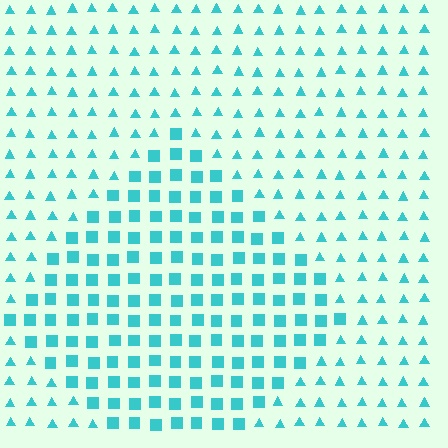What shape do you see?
I see a diamond.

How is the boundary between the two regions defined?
The boundary is defined by a change in element shape: squares inside vs. triangles outside. All elements share the same color and spacing.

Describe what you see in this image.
The image is filled with small cyan elements arranged in a uniform grid. A diamond-shaped region contains squares, while the surrounding area contains triangles. The boundary is defined purely by the change in element shape.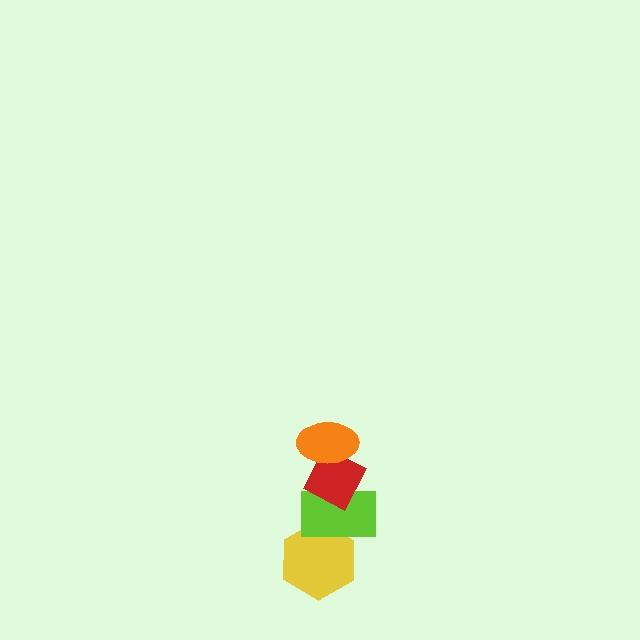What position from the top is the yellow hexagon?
The yellow hexagon is 4th from the top.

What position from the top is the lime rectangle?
The lime rectangle is 3rd from the top.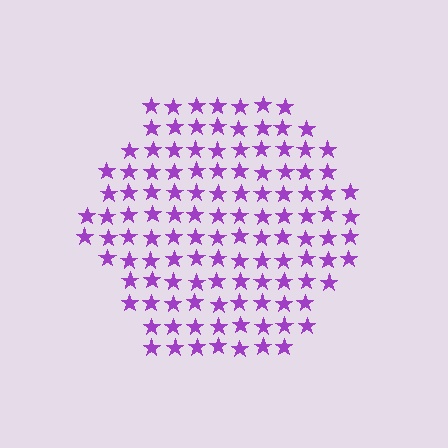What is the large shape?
The large shape is a hexagon.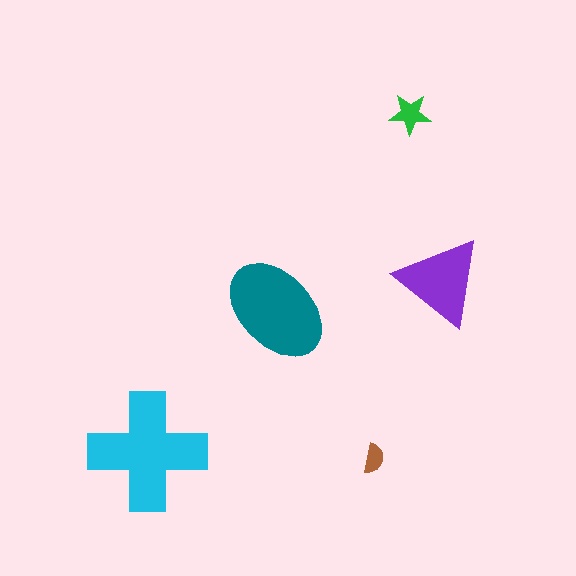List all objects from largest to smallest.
The cyan cross, the teal ellipse, the purple triangle, the green star, the brown semicircle.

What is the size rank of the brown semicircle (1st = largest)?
5th.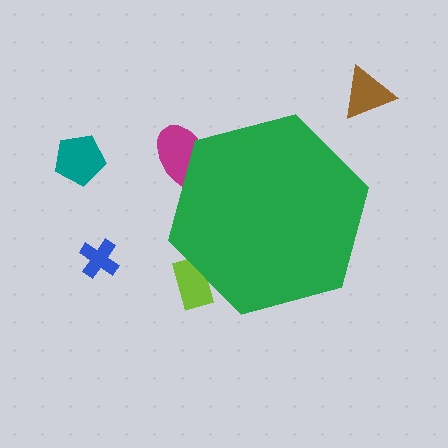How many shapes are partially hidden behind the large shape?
2 shapes are partially hidden.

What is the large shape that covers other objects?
A green hexagon.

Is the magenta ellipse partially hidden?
Yes, the magenta ellipse is partially hidden behind the green hexagon.